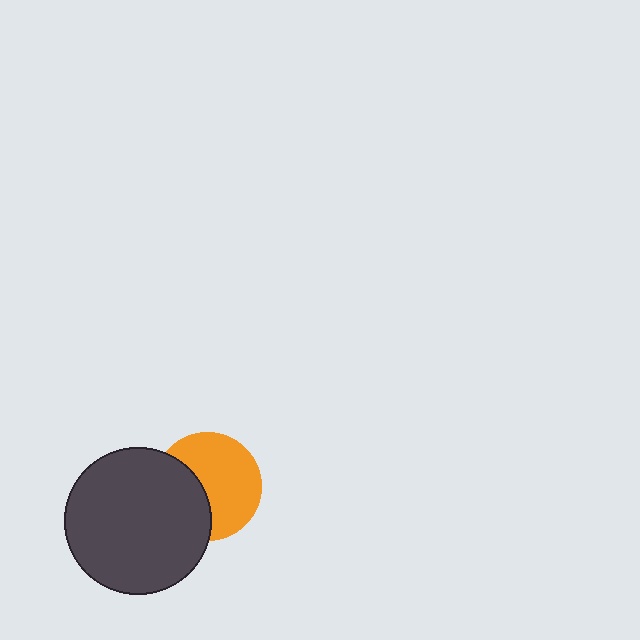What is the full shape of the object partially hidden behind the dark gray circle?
The partially hidden object is an orange circle.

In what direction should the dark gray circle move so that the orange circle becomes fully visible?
The dark gray circle should move left. That is the shortest direction to clear the overlap and leave the orange circle fully visible.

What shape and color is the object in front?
The object in front is a dark gray circle.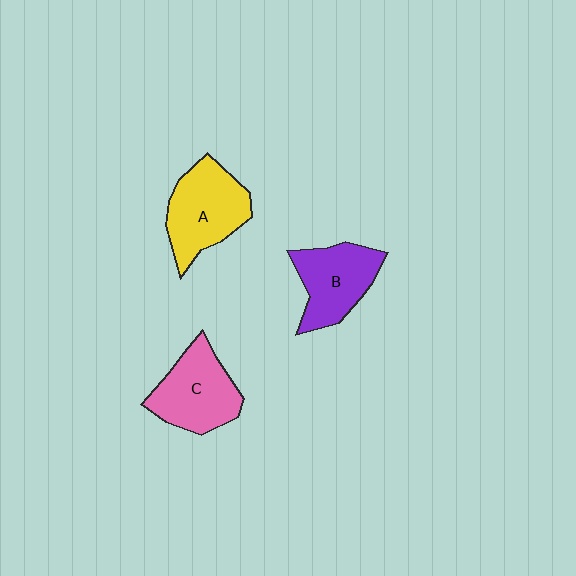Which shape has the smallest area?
Shape B (purple).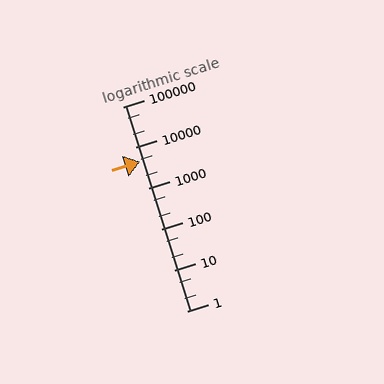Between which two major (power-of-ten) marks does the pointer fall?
The pointer is between 1000 and 10000.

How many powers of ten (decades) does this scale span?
The scale spans 5 decades, from 1 to 100000.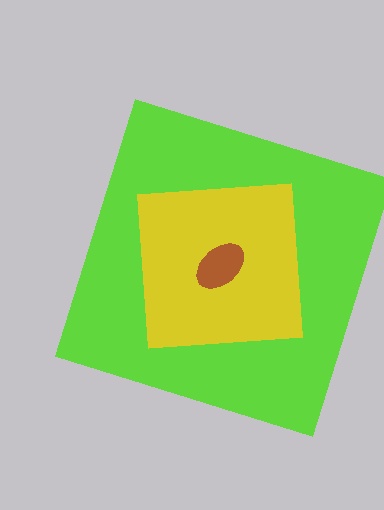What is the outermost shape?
The lime square.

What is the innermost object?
The brown ellipse.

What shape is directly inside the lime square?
The yellow square.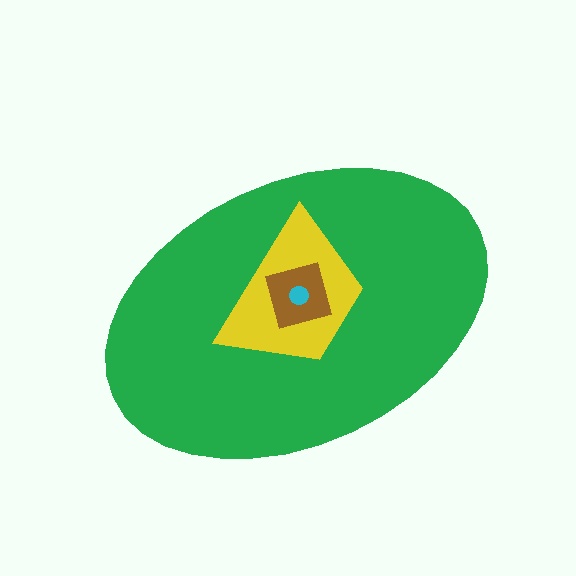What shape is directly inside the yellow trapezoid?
The brown square.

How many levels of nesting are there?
4.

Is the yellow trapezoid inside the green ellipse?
Yes.